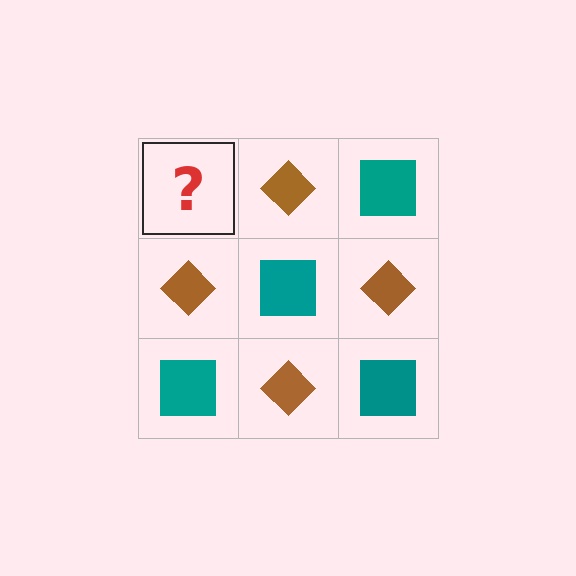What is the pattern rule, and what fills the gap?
The rule is that it alternates teal square and brown diamond in a checkerboard pattern. The gap should be filled with a teal square.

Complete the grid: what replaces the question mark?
The question mark should be replaced with a teal square.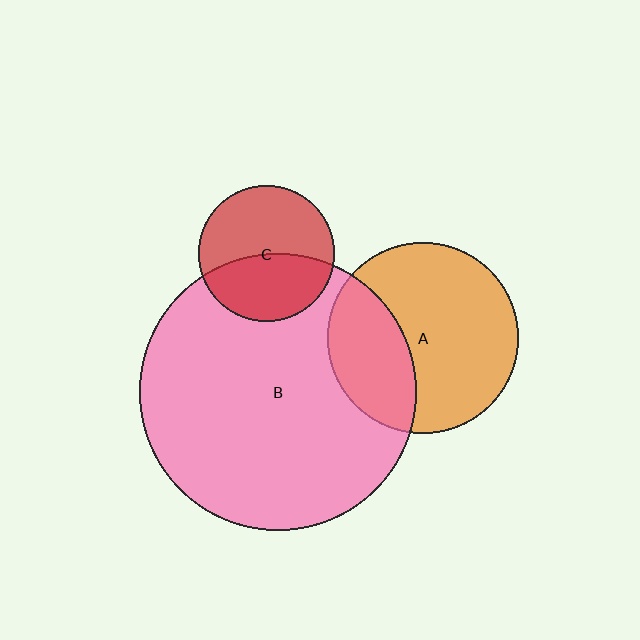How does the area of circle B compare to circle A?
Approximately 2.1 times.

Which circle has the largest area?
Circle B (pink).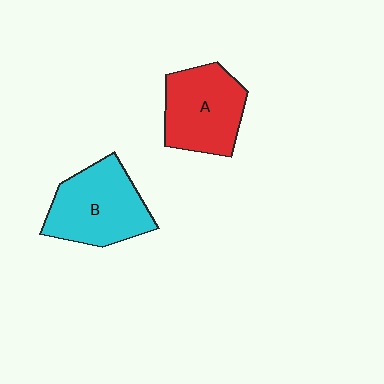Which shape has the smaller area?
Shape A (red).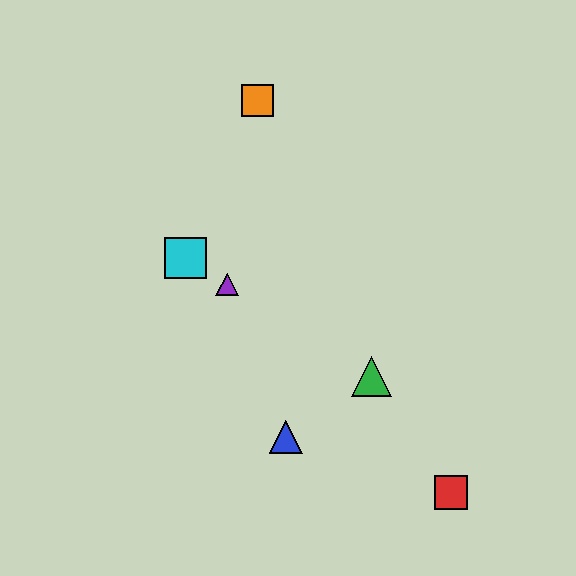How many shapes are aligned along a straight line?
4 shapes (the green triangle, the yellow triangle, the purple triangle, the cyan square) are aligned along a straight line.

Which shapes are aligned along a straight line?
The green triangle, the yellow triangle, the purple triangle, the cyan square are aligned along a straight line.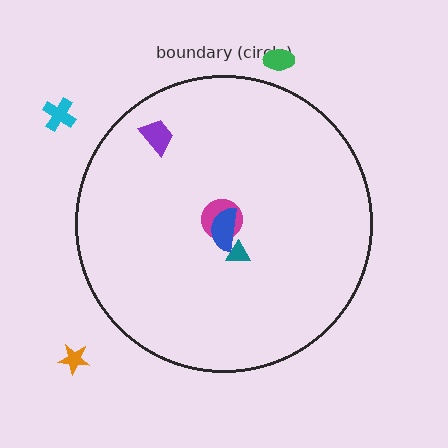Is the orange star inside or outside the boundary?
Outside.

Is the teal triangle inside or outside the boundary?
Inside.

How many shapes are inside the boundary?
4 inside, 3 outside.